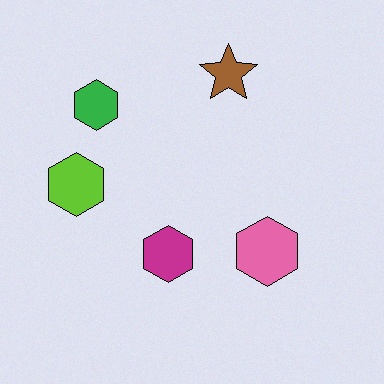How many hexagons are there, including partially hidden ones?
There are 4 hexagons.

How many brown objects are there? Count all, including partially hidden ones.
There is 1 brown object.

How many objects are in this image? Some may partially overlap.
There are 5 objects.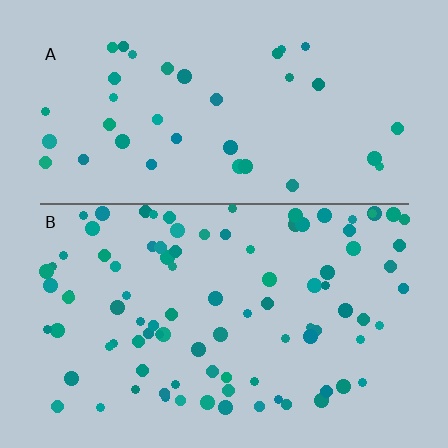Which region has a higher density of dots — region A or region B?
B (the bottom).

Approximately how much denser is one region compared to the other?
Approximately 2.5× — region B over region A.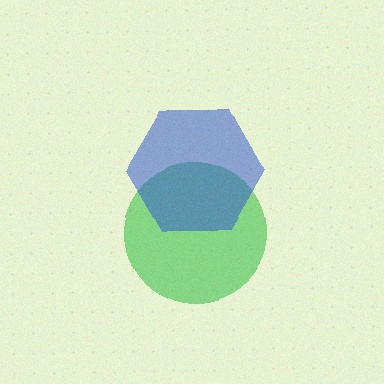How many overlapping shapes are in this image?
There are 2 overlapping shapes in the image.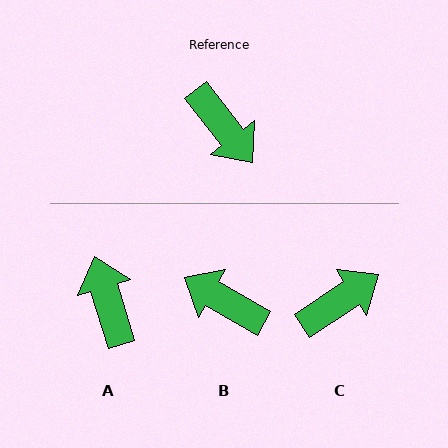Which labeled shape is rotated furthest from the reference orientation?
A, about 160 degrees away.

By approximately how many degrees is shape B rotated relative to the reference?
Approximately 158 degrees clockwise.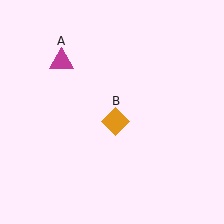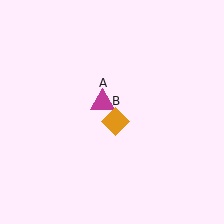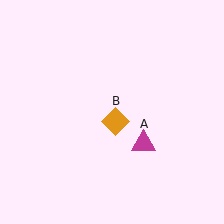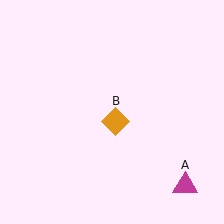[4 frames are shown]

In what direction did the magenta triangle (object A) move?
The magenta triangle (object A) moved down and to the right.